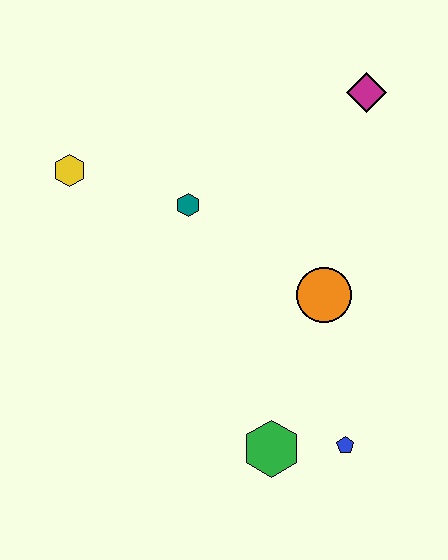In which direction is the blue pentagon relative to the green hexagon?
The blue pentagon is to the right of the green hexagon.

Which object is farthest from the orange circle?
The yellow hexagon is farthest from the orange circle.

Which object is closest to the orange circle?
The blue pentagon is closest to the orange circle.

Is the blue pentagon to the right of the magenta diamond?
No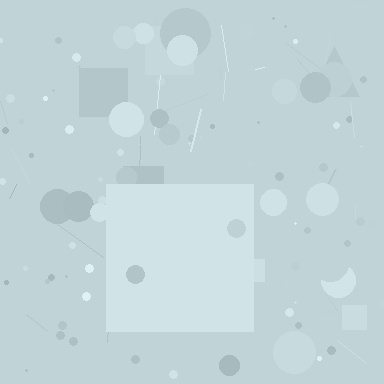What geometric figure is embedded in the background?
A square is embedded in the background.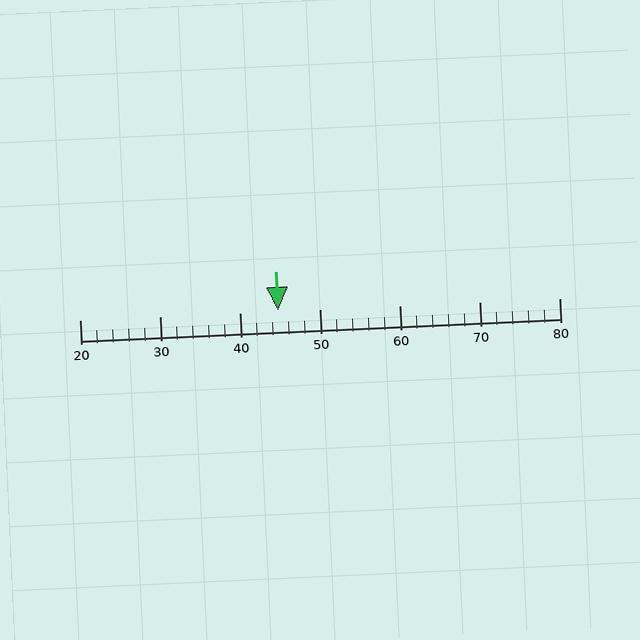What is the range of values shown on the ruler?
The ruler shows values from 20 to 80.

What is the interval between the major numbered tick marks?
The major tick marks are spaced 10 units apart.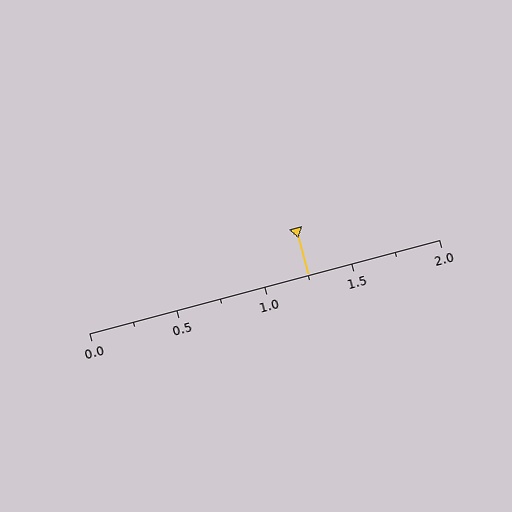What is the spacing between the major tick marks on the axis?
The major ticks are spaced 0.5 apart.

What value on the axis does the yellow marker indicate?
The marker indicates approximately 1.25.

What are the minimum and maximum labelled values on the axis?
The axis runs from 0.0 to 2.0.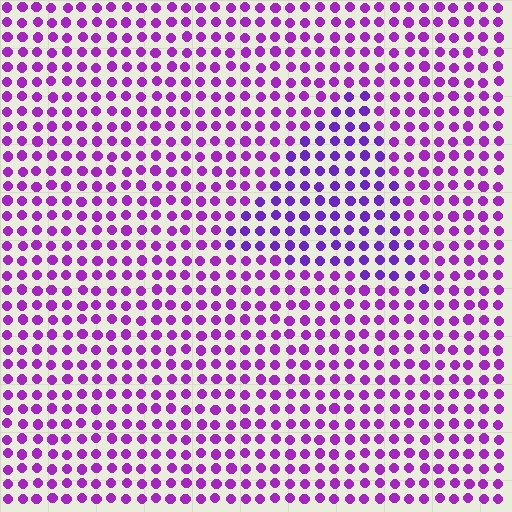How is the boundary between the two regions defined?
The boundary is defined purely by a slight shift in hue (about 22 degrees). Spacing, size, and orientation are identical on both sides.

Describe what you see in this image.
The image is filled with small purple elements in a uniform arrangement. A triangle-shaped region is visible where the elements are tinted to a slightly different hue, forming a subtle color boundary.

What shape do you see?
I see a triangle.